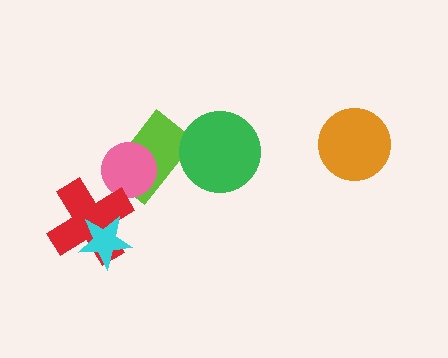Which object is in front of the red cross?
The cyan star is in front of the red cross.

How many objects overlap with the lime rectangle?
2 objects overlap with the lime rectangle.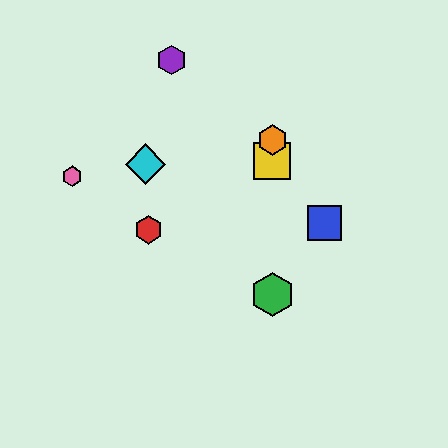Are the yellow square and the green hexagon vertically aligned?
Yes, both are at x≈272.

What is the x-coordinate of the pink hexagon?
The pink hexagon is at x≈72.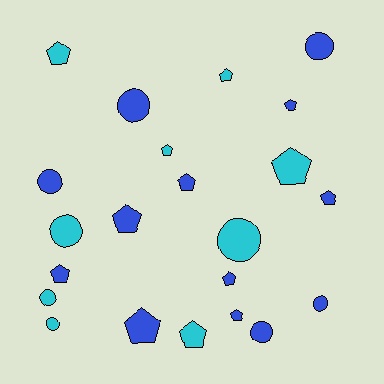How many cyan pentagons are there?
There are 5 cyan pentagons.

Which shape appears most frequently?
Pentagon, with 13 objects.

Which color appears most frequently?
Blue, with 13 objects.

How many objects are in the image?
There are 22 objects.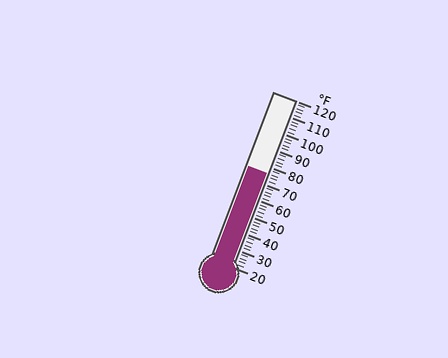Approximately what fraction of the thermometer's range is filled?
The thermometer is filled to approximately 55% of its range.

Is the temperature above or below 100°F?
The temperature is below 100°F.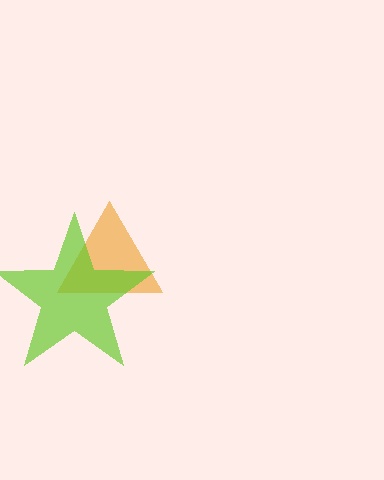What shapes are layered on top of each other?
The layered shapes are: an orange triangle, a lime star.